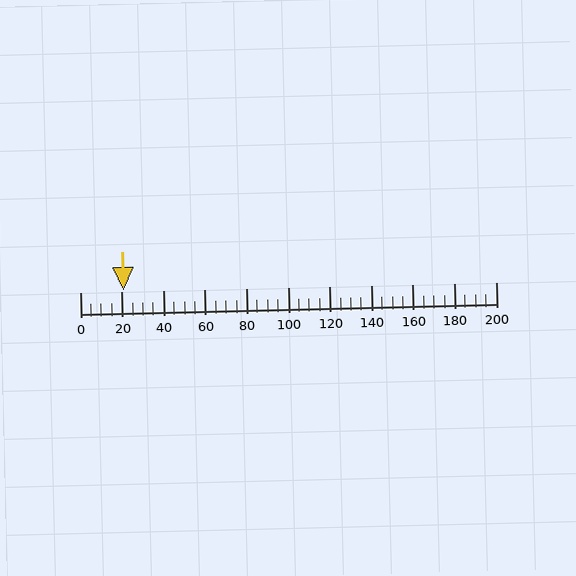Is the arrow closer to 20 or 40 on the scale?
The arrow is closer to 20.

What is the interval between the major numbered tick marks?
The major tick marks are spaced 20 units apart.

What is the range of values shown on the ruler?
The ruler shows values from 0 to 200.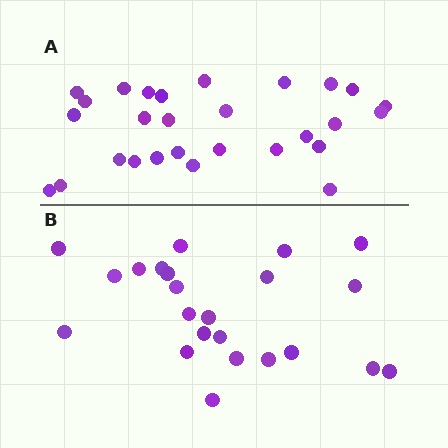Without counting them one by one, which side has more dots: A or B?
Region A (the top region) has more dots.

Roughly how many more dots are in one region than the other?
Region A has about 5 more dots than region B.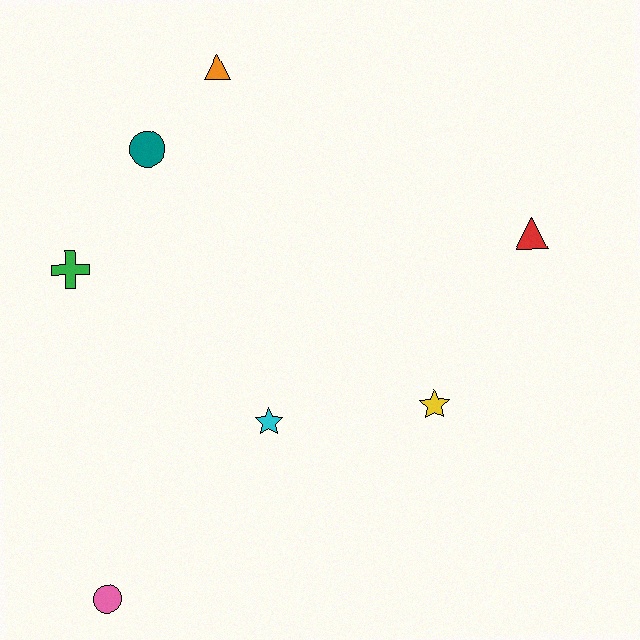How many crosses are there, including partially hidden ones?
There is 1 cross.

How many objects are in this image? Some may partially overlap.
There are 7 objects.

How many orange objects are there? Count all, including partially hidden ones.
There is 1 orange object.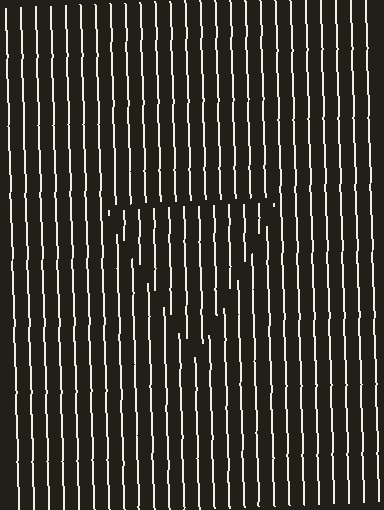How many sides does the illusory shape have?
3 sides — the line-ends trace a triangle.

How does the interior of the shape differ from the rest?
The interior of the shape contains the same grating, shifted by half a period — the contour is defined by the phase discontinuity where line-ends from the inner and outer gratings abut.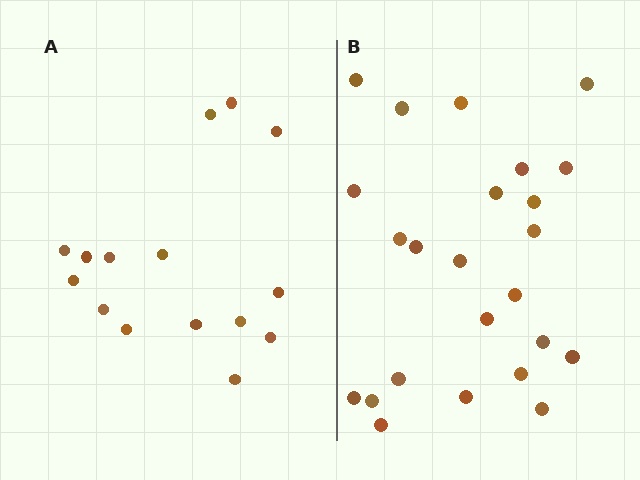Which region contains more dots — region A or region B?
Region B (the right region) has more dots.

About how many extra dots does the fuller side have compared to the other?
Region B has roughly 8 or so more dots than region A.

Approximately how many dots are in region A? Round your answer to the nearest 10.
About 20 dots. (The exact count is 15, which rounds to 20.)